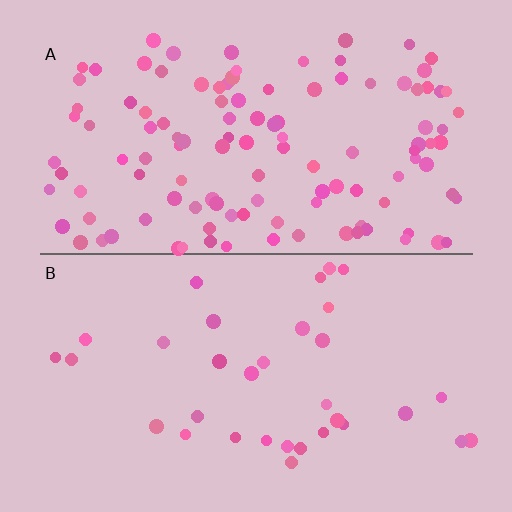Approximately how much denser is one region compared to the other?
Approximately 3.5× — region A over region B.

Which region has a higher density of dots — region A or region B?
A (the top).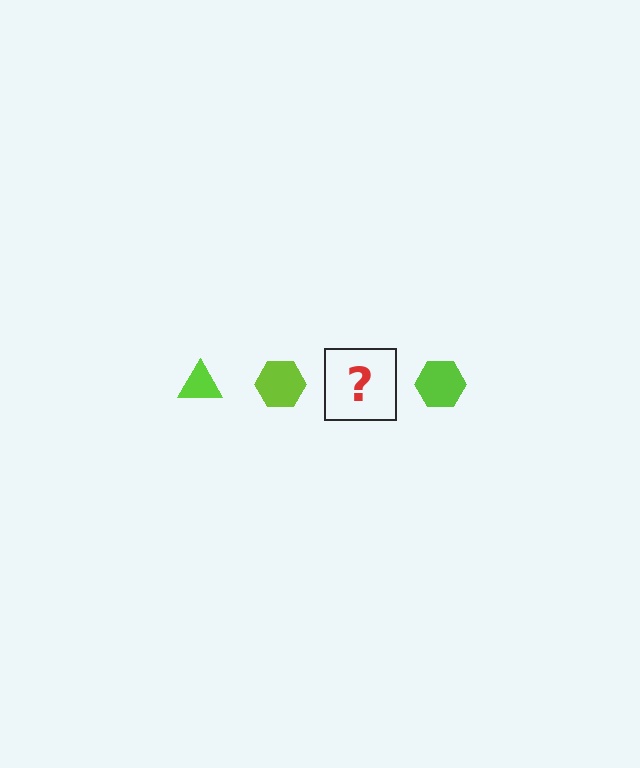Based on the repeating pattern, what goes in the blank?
The blank should be a lime triangle.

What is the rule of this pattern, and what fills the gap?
The rule is that the pattern cycles through triangle, hexagon shapes in lime. The gap should be filled with a lime triangle.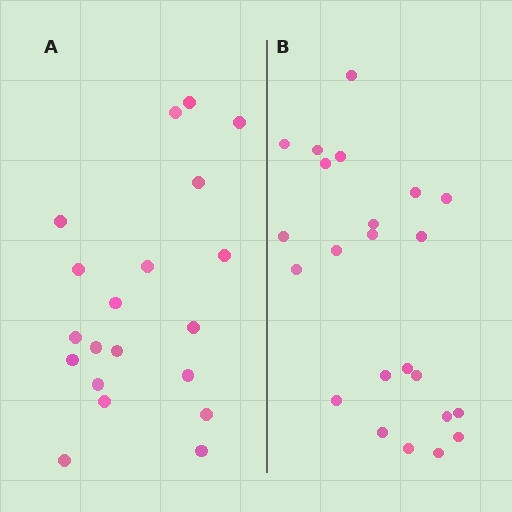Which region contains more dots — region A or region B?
Region B (the right region) has more dots.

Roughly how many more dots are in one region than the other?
Region B has just a few more — roughly 2 or 3 more dots than region A.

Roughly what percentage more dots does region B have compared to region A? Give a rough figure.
About 15% more.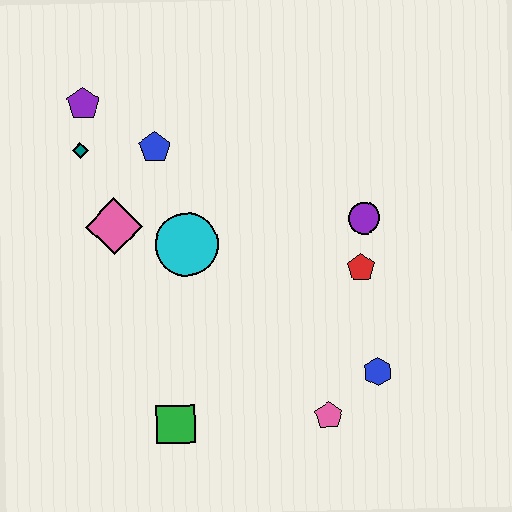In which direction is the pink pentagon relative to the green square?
The pink pentagon is to the right of the green square.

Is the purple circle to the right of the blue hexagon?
No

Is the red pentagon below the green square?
No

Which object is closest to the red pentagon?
The purple circle is closest to the red pentagon.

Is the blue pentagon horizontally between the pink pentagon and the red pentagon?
No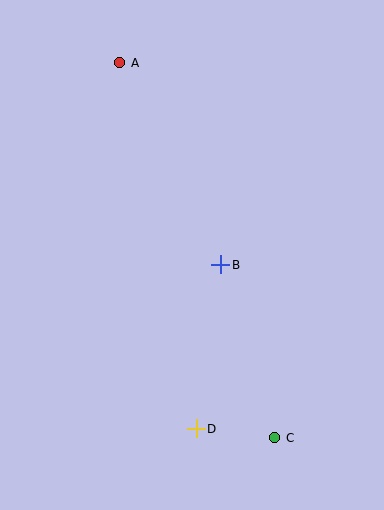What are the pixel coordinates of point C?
Point C is at (275, 438).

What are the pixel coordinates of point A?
Point A is at (120, 63).